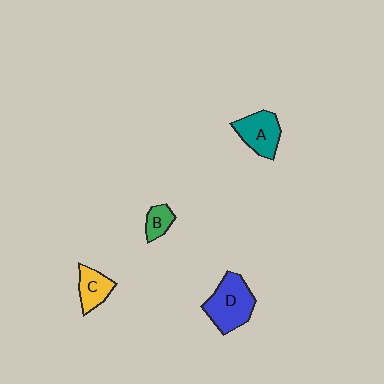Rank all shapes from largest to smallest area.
From largest to smallest: D (blue), A (teal), C (yellow), B (green).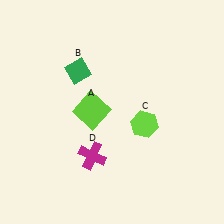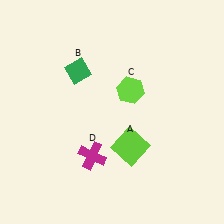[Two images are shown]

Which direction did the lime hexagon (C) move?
The lime hexagon (C) moved up.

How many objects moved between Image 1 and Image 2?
2 objects moved between the two images.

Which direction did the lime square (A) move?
The lime square (A) moved right.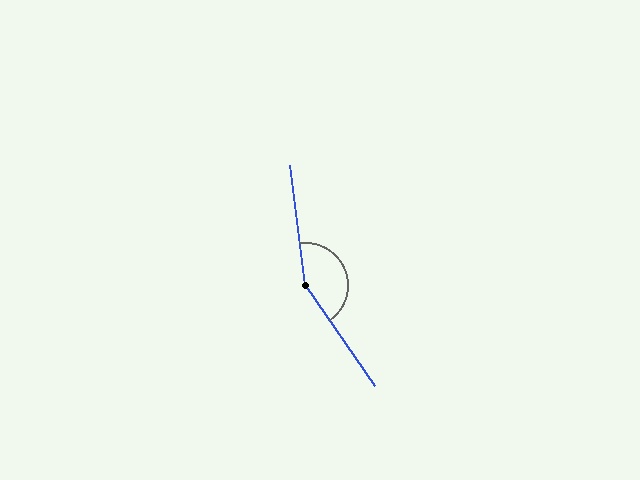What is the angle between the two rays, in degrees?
Approximately 152 degrees.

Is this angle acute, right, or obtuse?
It is obtuse.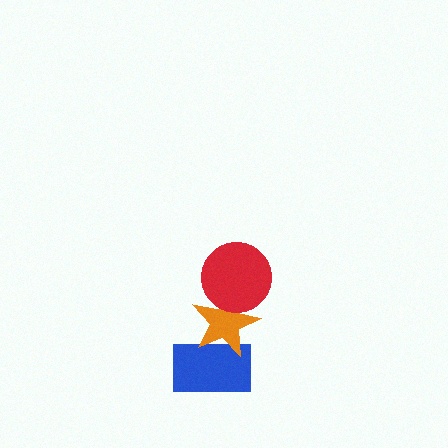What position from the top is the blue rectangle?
The blue rectangle is 3rd from the top.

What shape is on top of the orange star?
The red circle is on top of the orange star.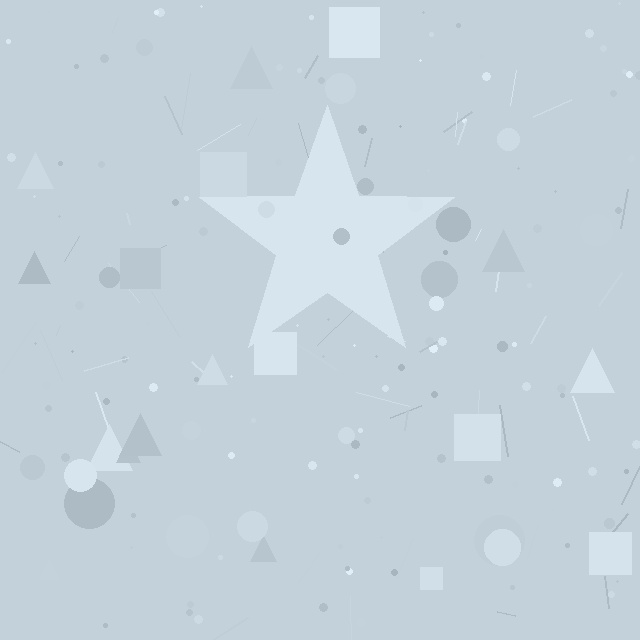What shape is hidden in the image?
A star is hidden in the image.